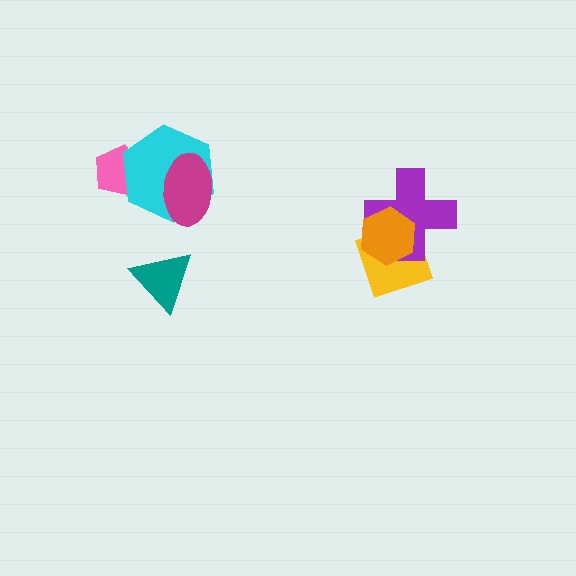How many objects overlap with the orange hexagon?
2 objects overlap with the orange hexagon.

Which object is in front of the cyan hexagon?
The magenta ellipse is in front of the cyan hexagon.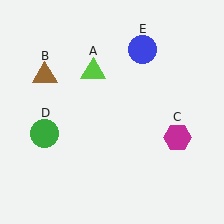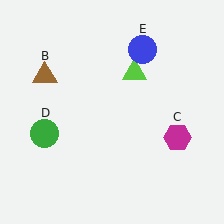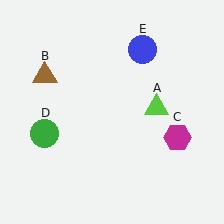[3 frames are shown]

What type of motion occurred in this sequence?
The lime triangle (object A) rotated clockwise around the center of the scene.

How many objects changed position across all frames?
1 object changed position: lime triangle (object A).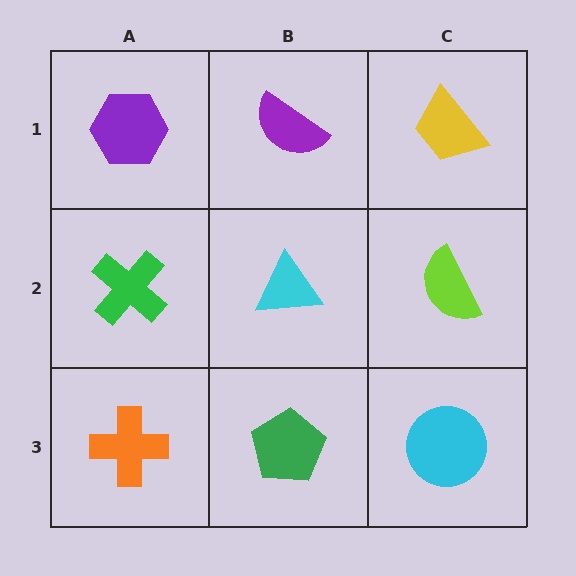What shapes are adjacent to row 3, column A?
A green cross (row 2, column A), a green pentagon (row 3, column B).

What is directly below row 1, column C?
A lime semicircle.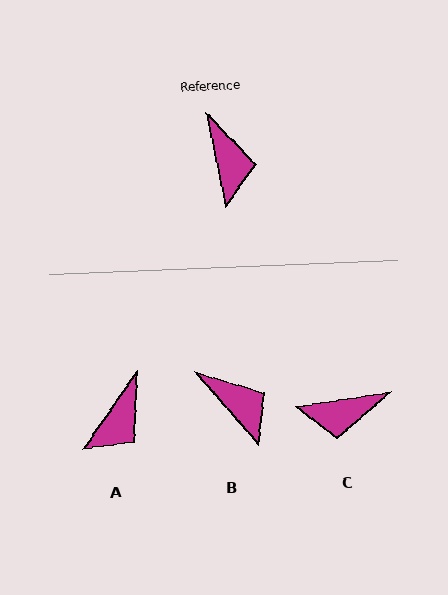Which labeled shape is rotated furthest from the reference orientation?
C, about 93 degrees away.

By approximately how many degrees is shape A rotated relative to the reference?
Approximately 47 degrees clockwise.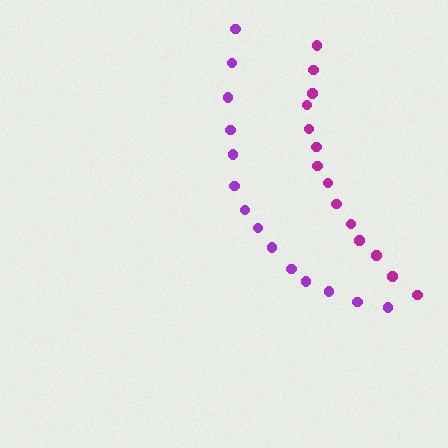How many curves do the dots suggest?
There are 2 distinct paths.